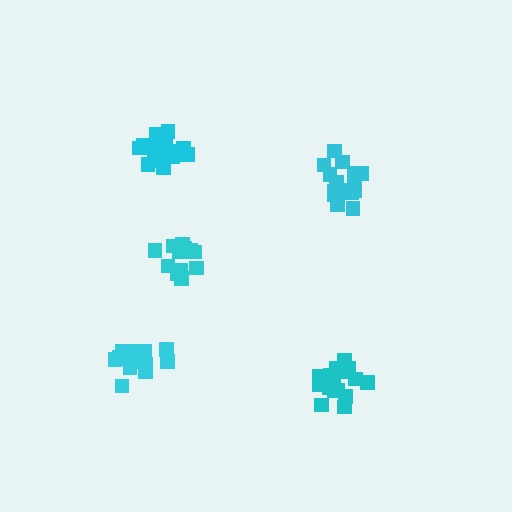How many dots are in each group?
Group 1: 17 dots, Group 2: 12 dots, Group 3: 15 dots, Group 4: 16 dots, Group 5: 13 dots (73 total).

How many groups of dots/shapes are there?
There are 5 groups.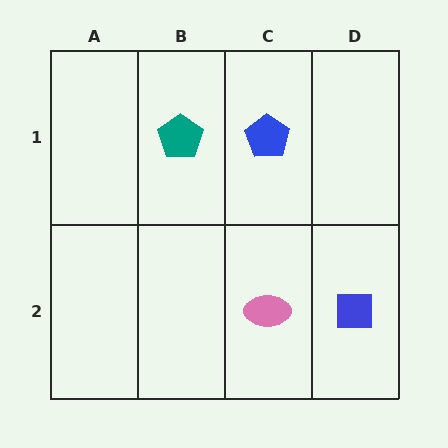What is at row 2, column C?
A pink ellipse.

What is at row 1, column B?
A teal pentagon.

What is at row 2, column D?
A blue square.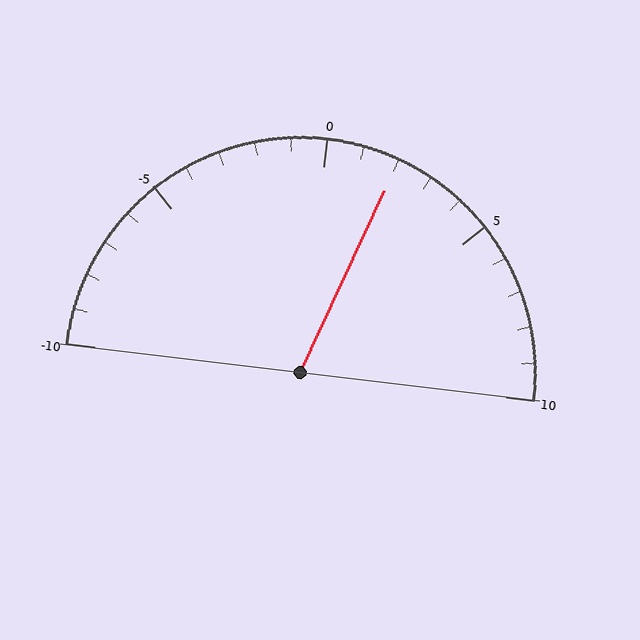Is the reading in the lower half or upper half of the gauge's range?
The reading is in the upper half of the range (-10 to 10).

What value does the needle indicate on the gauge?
The needle indicates approximately 2.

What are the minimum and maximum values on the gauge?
The gauge ranges from -10 to 10.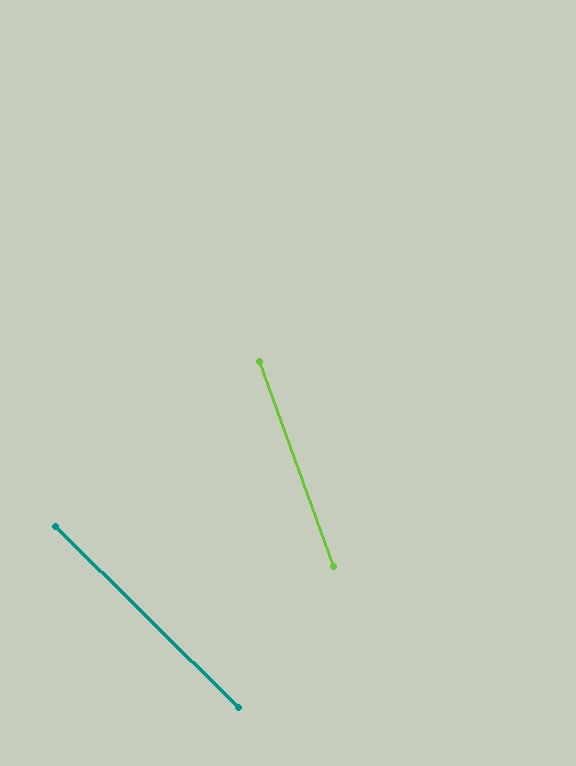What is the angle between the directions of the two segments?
Approximately 25 degrees.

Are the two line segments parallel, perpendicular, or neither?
Neither parallel nor perpendicular — they differ by about 25°.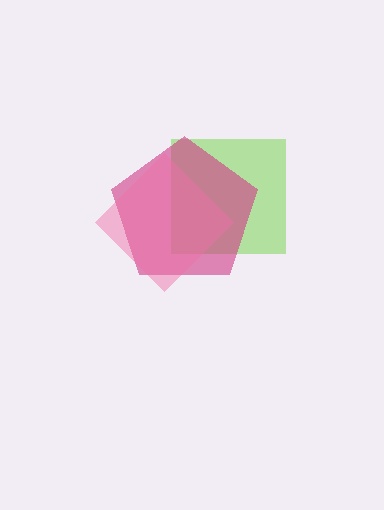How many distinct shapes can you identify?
There are 3 distinct shapes: a lime square, a magenta pentagon, a pink diamond.